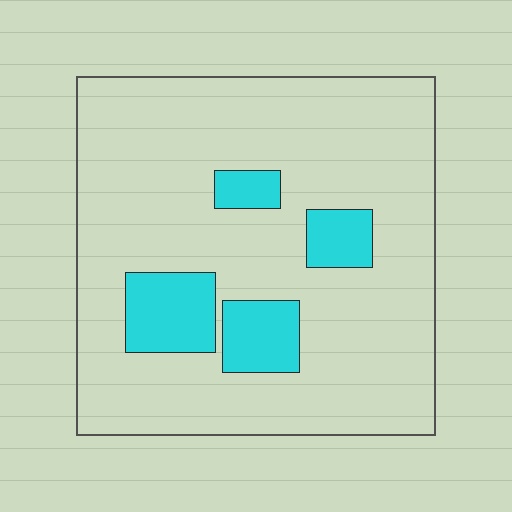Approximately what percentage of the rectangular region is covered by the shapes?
Approximately 15%.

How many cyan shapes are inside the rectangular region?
4.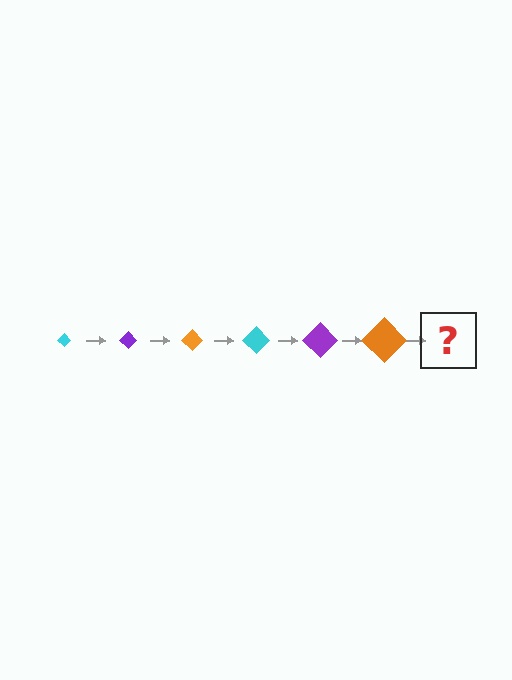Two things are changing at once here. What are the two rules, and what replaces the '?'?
The two rules are that the diamond grows larger each step and the color cycles through cyan, purple, and orange. The '?' should be a cyan diamond, larger than the previous one.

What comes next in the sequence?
The next element should be a cyan diamond, larger than the previous one.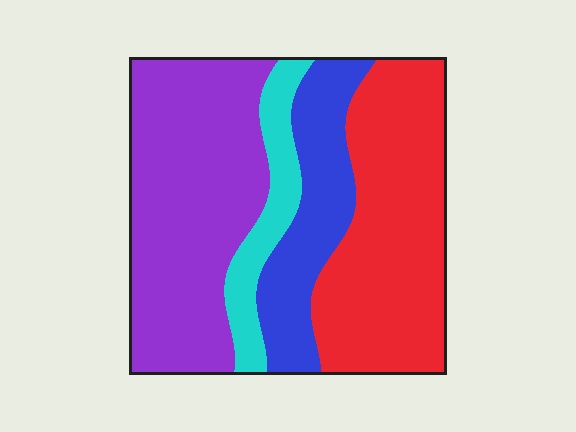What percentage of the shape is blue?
Blue covers 18% of the shape.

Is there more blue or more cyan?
Blue.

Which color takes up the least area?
Cyan, at roughly 10%.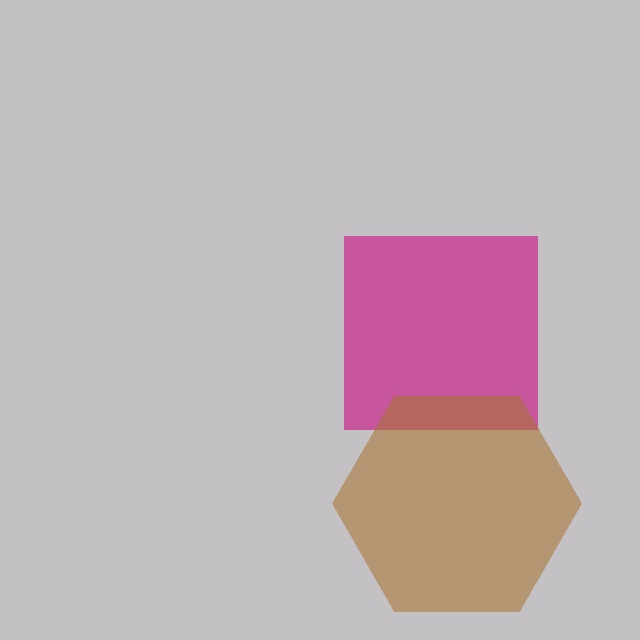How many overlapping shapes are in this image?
There are 2 overlapping shapes in the image.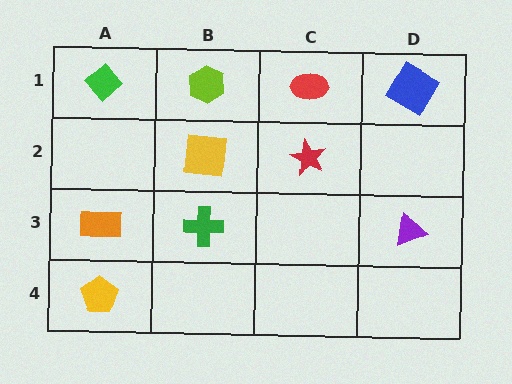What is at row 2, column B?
A yellow square.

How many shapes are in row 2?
2 shapes.